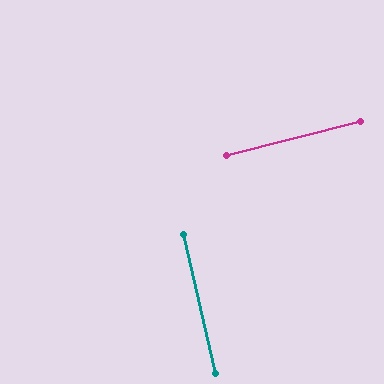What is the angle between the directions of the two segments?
Approximately 89 degrees.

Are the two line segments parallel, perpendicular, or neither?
Perpendicular — they meet at approximately 89°.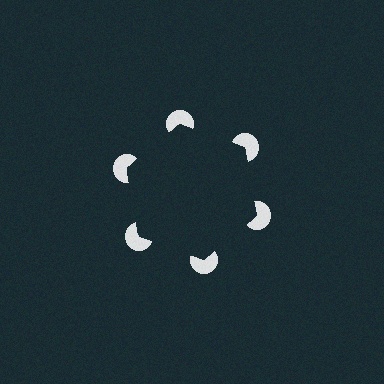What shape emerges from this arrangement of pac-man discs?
An illusory hexagon — its edges are inferred from the aligned wedge cuts in the pac-man discs, not physically drawn.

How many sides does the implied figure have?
6 sides.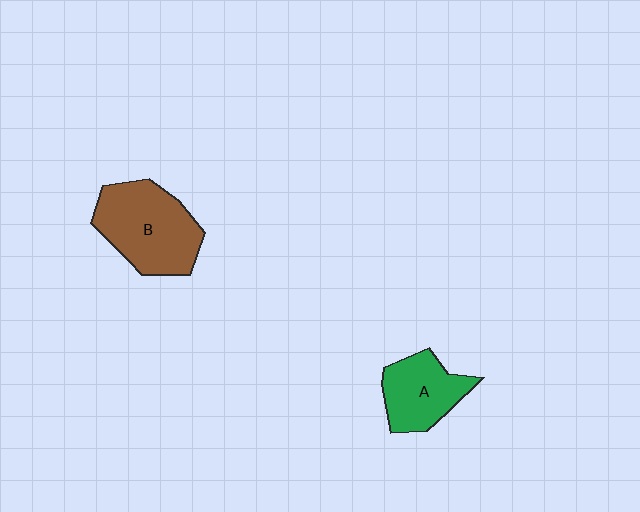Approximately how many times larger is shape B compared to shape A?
Approximately 1.5 times.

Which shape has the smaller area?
Shape A (green).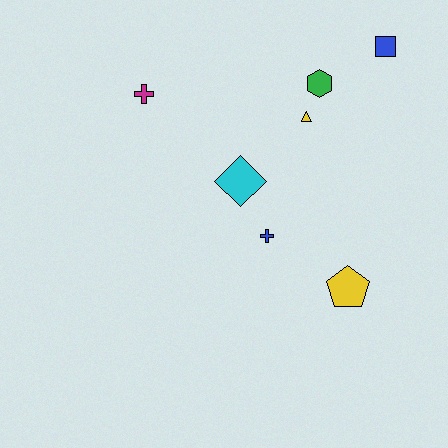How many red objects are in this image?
There are no red objects.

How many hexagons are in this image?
There is 1 hexagon.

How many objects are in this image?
There are 7 objects.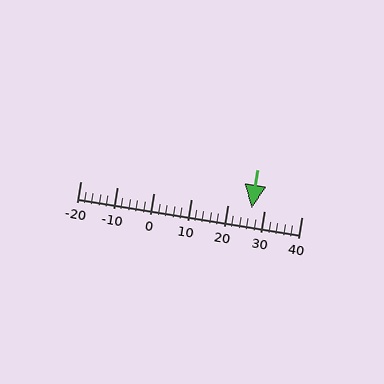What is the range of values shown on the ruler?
The ruler shows values from -20 to 40.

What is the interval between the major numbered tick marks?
The major tick marks are spaced 10 units apart.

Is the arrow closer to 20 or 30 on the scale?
The arrow is closer to 30.